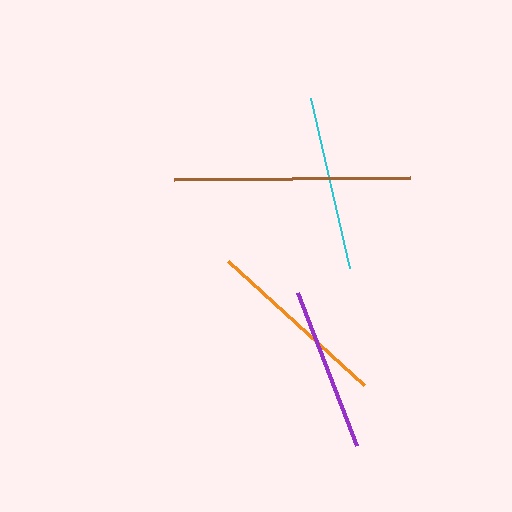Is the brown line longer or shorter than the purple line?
The brown line is longer than the purple line.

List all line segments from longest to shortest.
From longest to shortest: brown, orange, cyan, purple.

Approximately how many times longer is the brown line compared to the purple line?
The brown line is approximately 1.4 times the length of the purple line.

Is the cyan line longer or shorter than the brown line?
The brown line is longer than the cyan line.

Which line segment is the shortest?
The purple line is the shortest at approximately 164 pixels.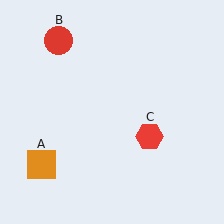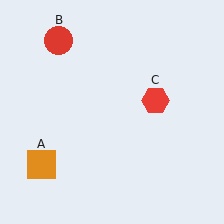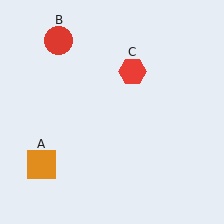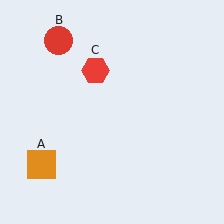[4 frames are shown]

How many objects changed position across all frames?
1 object changed position: red hexagon (object C).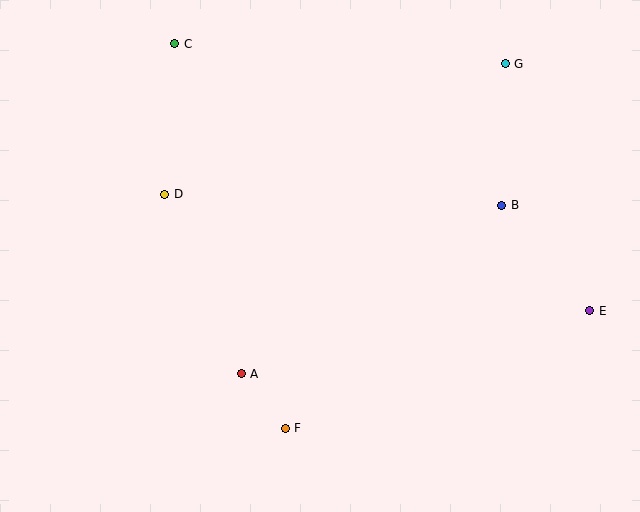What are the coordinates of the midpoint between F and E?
The midpoint between F and E is at (437, 369).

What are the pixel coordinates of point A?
Point A is at (241, 374).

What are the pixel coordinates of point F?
Point F is at (285, 428).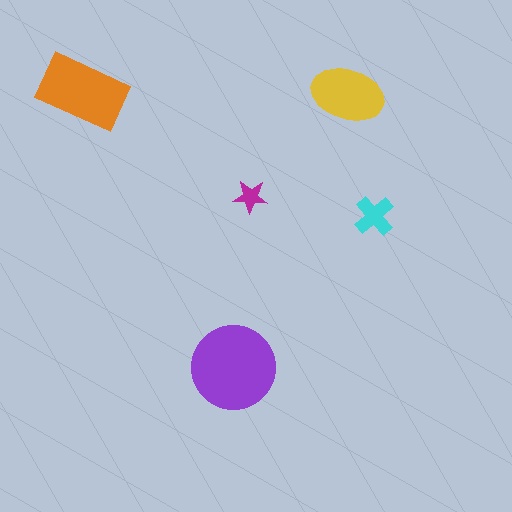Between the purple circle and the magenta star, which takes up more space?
The purple circle.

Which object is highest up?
The orange rectangle is topmost.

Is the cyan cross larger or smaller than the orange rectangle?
Smaller.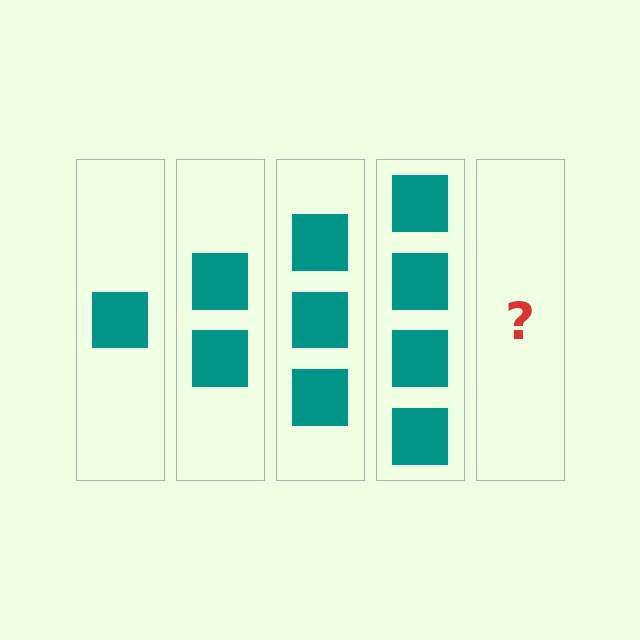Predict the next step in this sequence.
The next step is 5 squares.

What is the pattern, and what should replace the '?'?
The pattern is that each step adds one more square. The '?' should be 5 squares.